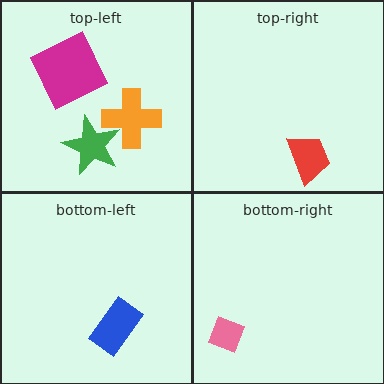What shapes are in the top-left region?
The green star, the orange cross, the magenta square.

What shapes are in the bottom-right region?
The pink diamond.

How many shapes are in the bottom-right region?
1.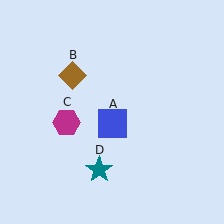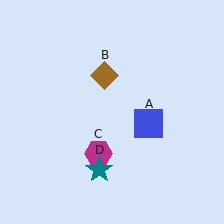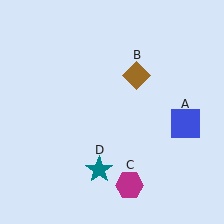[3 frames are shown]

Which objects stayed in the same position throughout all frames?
Teal star (object D) remained stationary.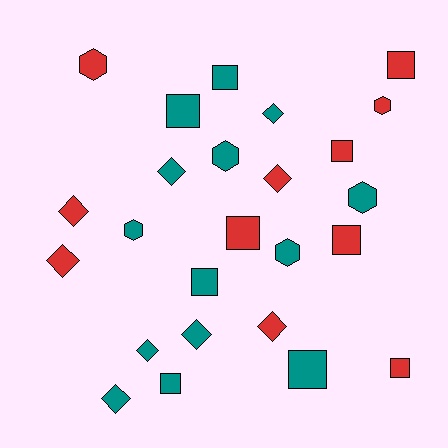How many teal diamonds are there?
There are 5 teal diamonds.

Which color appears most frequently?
Teal, with 14 objects.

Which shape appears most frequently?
Square, with 10 objects.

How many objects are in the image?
There are 25 objects.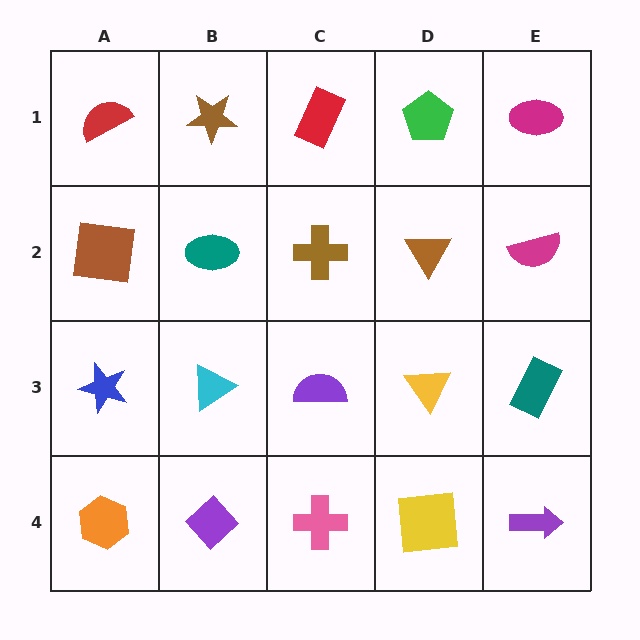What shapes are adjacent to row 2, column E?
A magenta ellipse (row 1, column E), a teal rectangle (row 3, column E), a brown triangle (row 2, column D).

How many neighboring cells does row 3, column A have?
3.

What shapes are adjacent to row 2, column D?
A green pentagon (row 1, column D), a yellow triangle (row 3, column D), a brown cross (row 2, column C), a magenta semicircle (row 2, column E).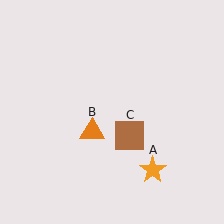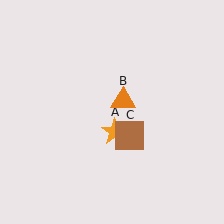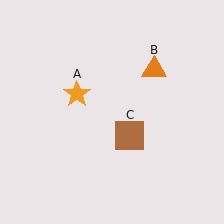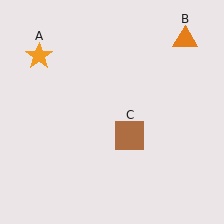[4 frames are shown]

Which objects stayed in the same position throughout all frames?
Brown square (object C) remained stationary.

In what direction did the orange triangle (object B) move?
The orange triangle (object B) moved up and to the right.